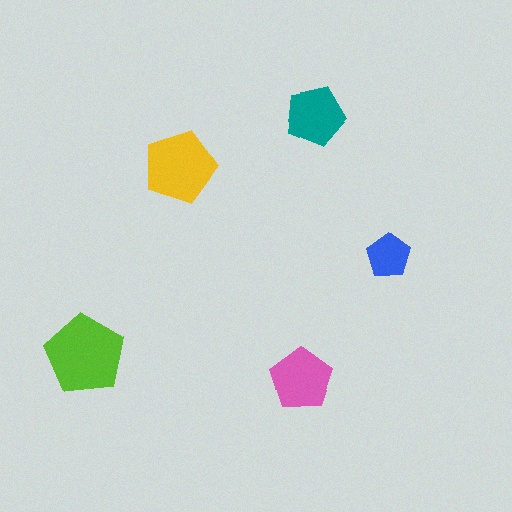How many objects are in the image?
There are 5 objects in the image.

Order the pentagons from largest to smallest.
the lime one, the yellow one, the pink one, the teal one, the blue one.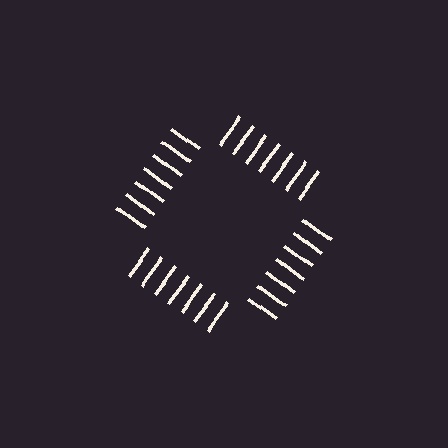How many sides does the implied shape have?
4 sides — the line-ends trace a square.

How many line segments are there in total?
28 — 7 along each of the 4 edges.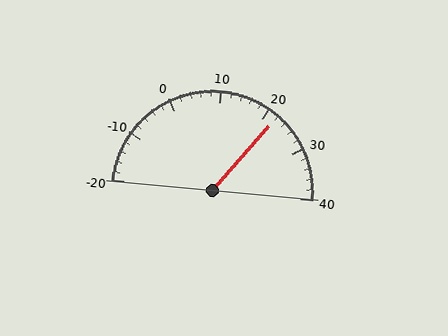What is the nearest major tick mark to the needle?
The nearest major tick mark is 20.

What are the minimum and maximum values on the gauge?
The gauge ranges from -20 to 40.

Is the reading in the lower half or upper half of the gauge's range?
The reading is in the upper half of the range (-20 to 40).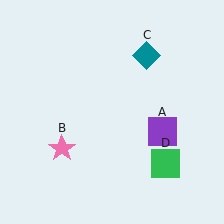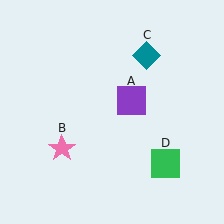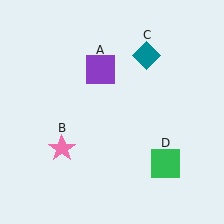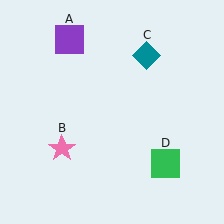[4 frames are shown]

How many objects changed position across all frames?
1 object changed position: purple square (object A).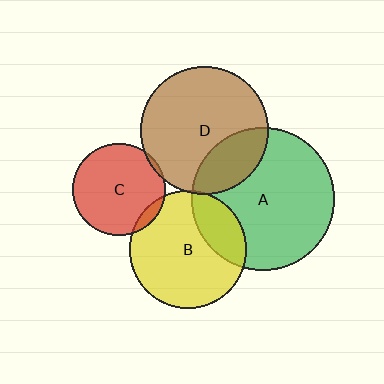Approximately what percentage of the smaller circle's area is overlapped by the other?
Approximately 5%.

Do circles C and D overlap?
Yes.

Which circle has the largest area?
Circle A (green).